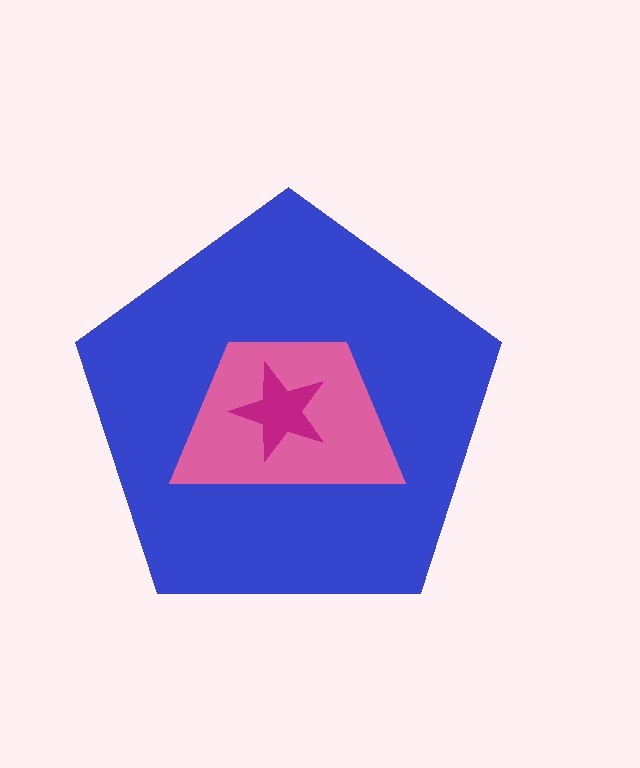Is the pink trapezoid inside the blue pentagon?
Yes.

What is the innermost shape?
The magenta star.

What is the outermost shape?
The blue pentagon.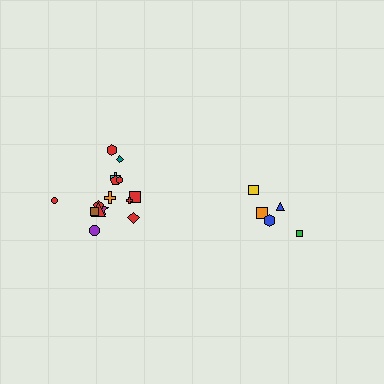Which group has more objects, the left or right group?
The left group.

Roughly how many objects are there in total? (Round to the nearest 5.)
Roughly 20 objects in total.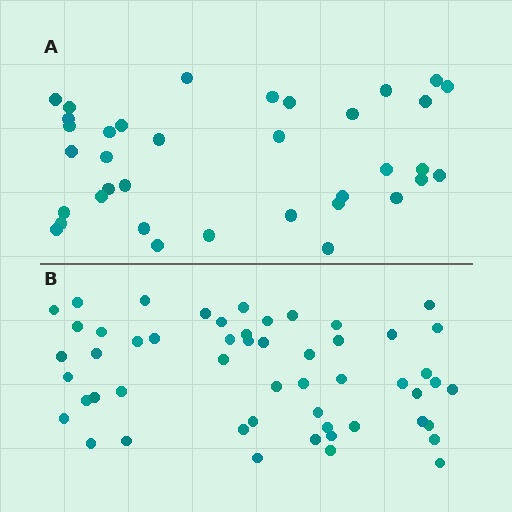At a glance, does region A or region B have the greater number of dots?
Region B (the bottom region) has more dots.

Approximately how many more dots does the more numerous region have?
Region B has approximately 15 more dots than region A.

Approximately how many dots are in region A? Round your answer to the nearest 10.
About 40 dots. (The exact count is 36, which rounds to 40.)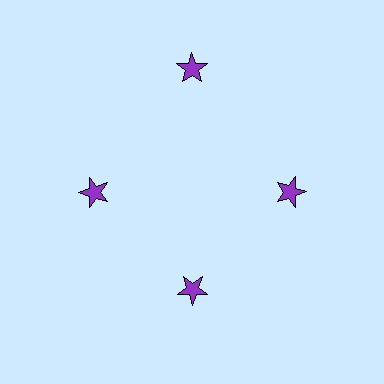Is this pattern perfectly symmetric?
No. The 4 purple stars are arranged in a ring, but one element near the 12 o'clock position is pushed outward from the center, breaking the 4-fold rotational symmetry.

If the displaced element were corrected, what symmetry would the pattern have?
It would have 4-fold rotational symmetry — the pattern would map onto itself every 90 degrees.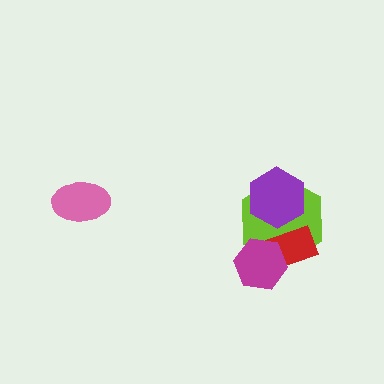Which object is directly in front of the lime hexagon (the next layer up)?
The red rectangle is directly in front of the lime hexagon.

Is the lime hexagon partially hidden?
Yes, it is partially covered by another shape.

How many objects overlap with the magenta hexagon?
2 objects overlap with the magenta hexagon.